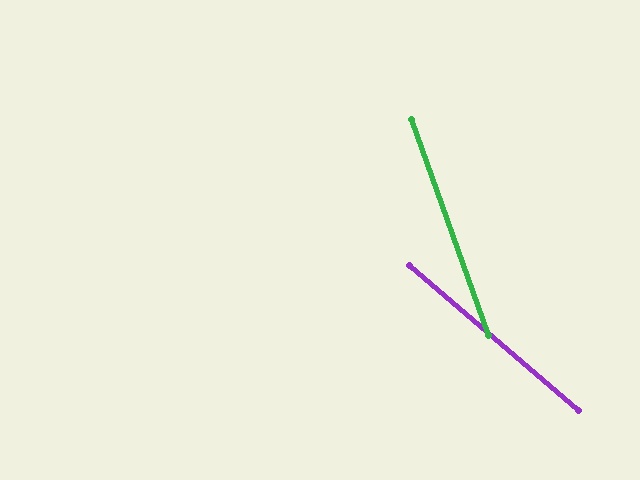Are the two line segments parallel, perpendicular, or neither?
Neither parallel nor perpendicular — they differ by about 30°.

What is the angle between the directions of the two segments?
Approximately 30 degrees.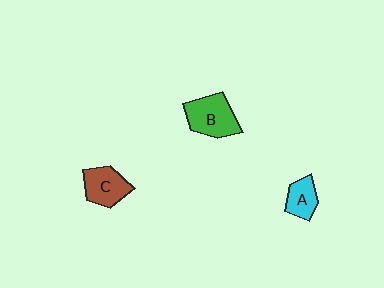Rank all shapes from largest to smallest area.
From largest to smallest: B (green), C (brown), A (cyan).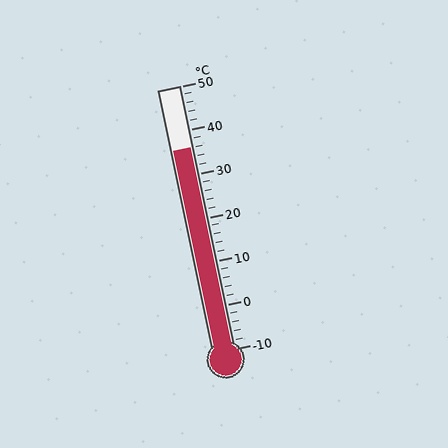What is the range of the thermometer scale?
The thermometer scale ranges from -10°C to 50°C.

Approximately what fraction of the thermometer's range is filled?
The thermometer is filled to approximately 75% of its range.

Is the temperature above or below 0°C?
The temperature is above 0°C.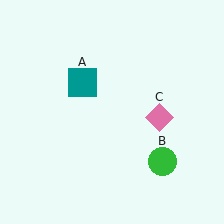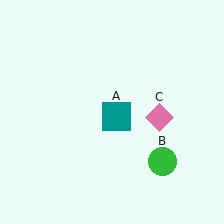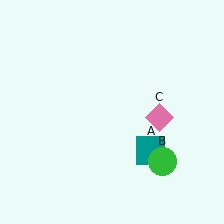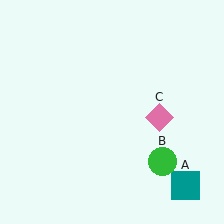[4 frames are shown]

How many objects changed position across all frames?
1 object changed position: teal square (object A).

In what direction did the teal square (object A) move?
The teal square (object A) moved down and to the right.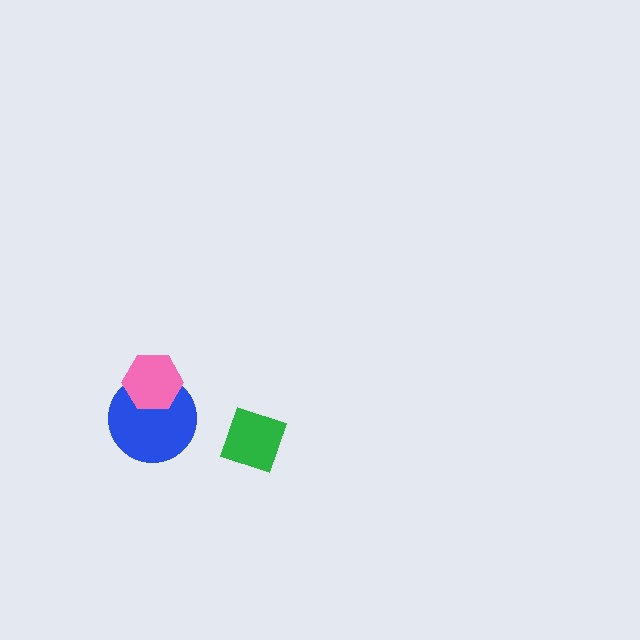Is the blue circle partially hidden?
Yes, it is partially covered by another shape.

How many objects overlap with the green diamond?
0 objects overlap with the green diamond.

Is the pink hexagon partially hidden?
No, no other shape covers it.